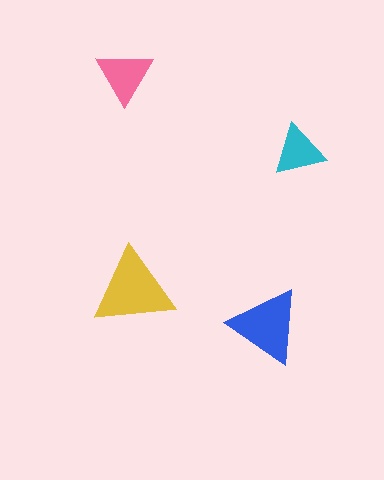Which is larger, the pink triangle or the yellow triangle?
The yellow one.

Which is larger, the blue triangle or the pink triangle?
The blue one.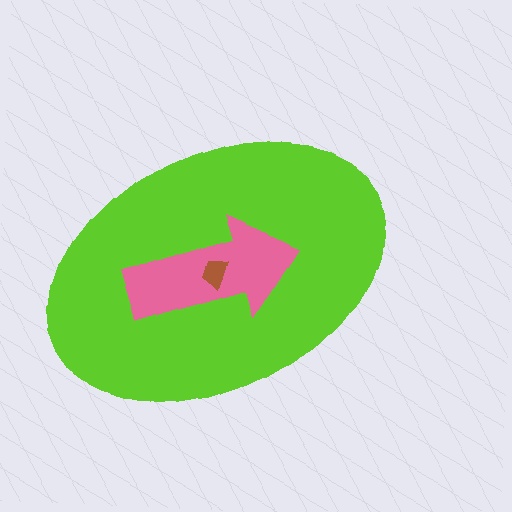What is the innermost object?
The brown trapezoid.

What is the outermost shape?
The lime ellipse.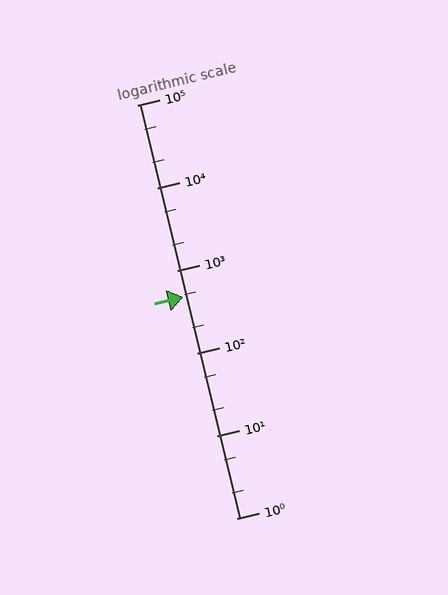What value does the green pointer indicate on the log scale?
The pointer indicates approximately 480.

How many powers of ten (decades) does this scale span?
The scale spans 5 decades, from 1 to 100000.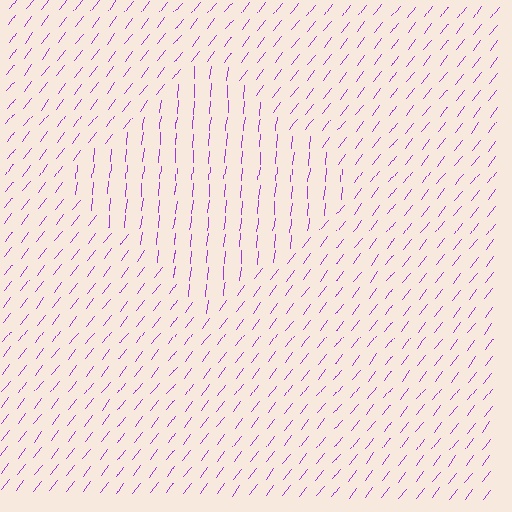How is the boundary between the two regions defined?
The boundary is defined purely by a change in line orientation (approximately 32 degrees difference). All lines are the same color and thickness.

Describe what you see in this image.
The image is filled with small purple line segments. A diamond region in the image has lines oriented differently from the surrounding lines, creating a visible texture boundary.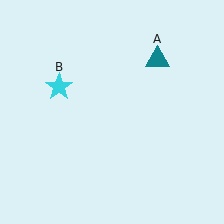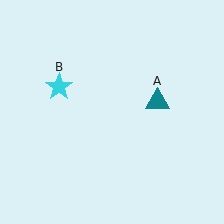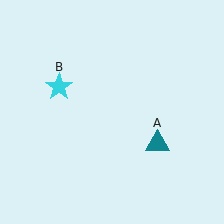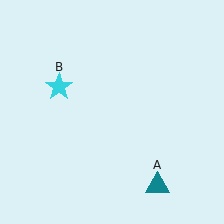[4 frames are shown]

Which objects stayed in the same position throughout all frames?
Cyan star (object B) remained stationary.